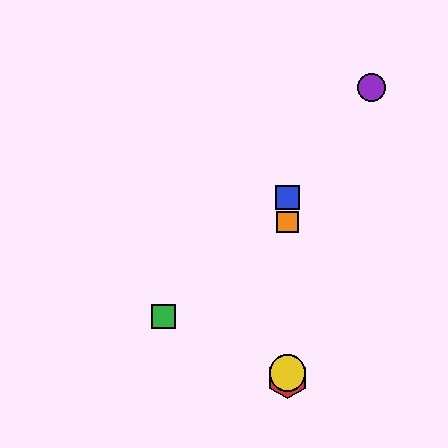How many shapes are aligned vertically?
4 shapes (the red hexagon, the blue square, the yellow circle, the orange square) are aligned vertically.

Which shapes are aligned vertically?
The red hexagon, the blue square, the yellow circle, the orange square are aligned vertically.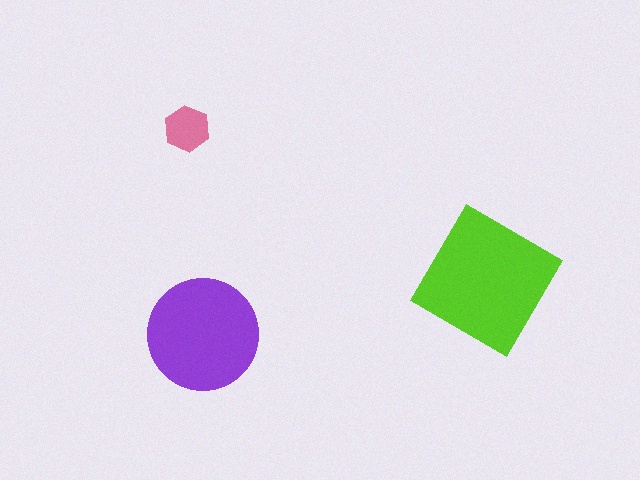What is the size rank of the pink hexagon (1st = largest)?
3rd.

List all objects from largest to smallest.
The lime diamond, the purple circle, the pink hexagon.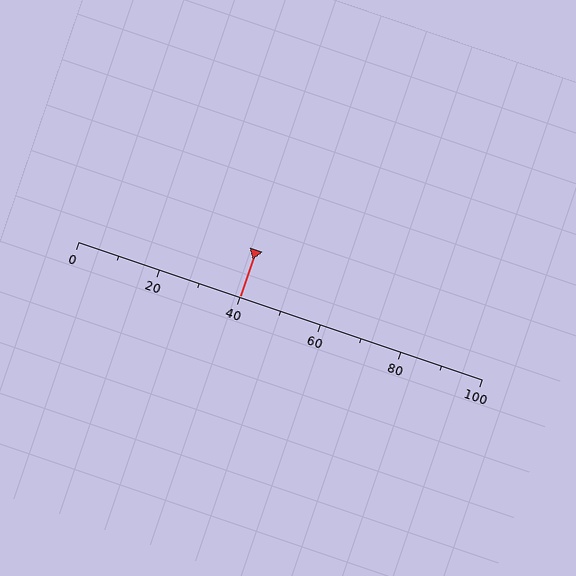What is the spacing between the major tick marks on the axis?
The major ticks are spaced 20 apart.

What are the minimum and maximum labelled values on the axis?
The axis runs from 0 to 100.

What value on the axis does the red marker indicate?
The marker indicates approximately 40.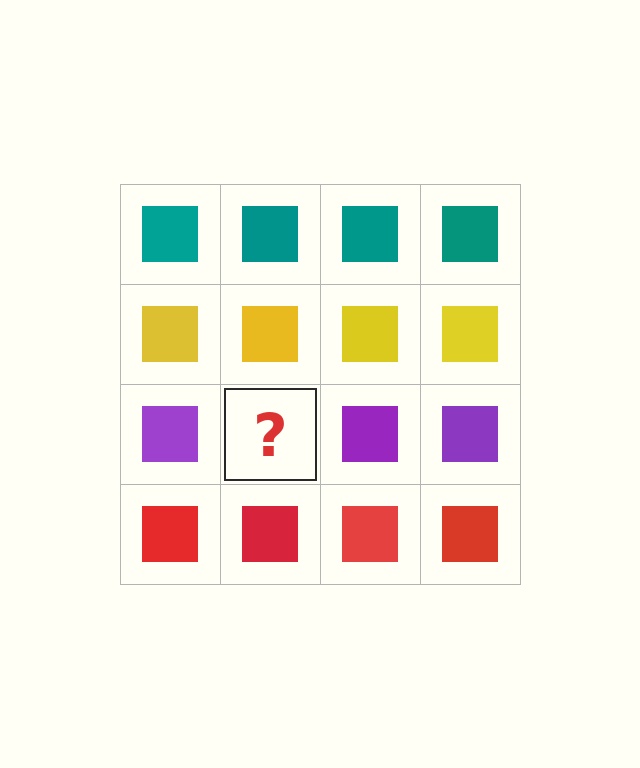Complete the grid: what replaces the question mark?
The question mark should be replaced with a purple square.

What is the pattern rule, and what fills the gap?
The rule is that each row has a consistent color. The gap should be filled with a purple square.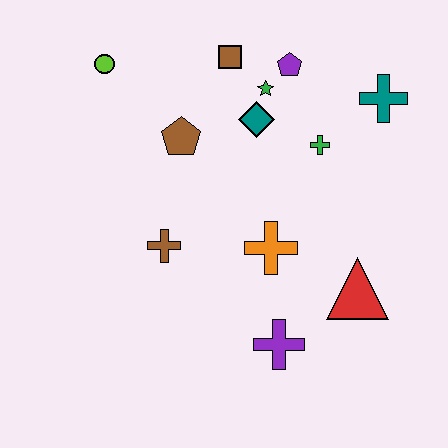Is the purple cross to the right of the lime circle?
Yes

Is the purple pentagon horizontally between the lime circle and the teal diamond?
No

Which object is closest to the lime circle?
The brown pentagon is closest to the lime circle.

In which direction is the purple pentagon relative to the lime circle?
The purple pentagon is to the right of the lime circle.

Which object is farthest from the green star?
The purple cross is farthest from the green star.